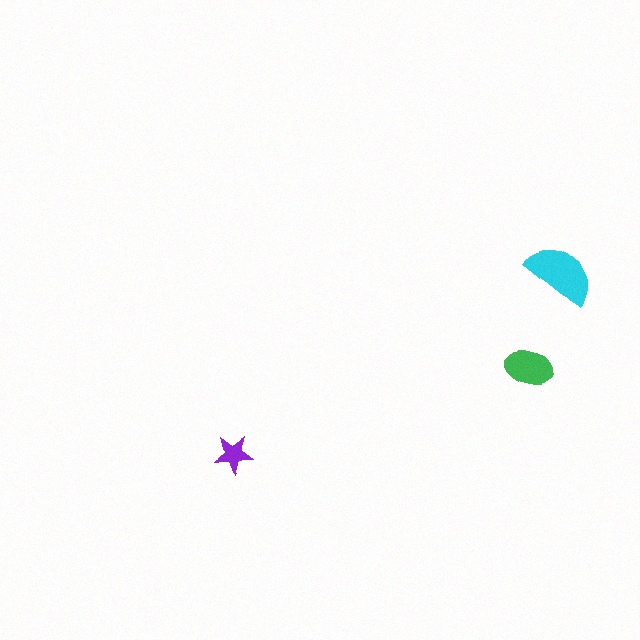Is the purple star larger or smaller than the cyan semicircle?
Smaller.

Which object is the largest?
The cyan semicircle.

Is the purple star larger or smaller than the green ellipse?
Smaller.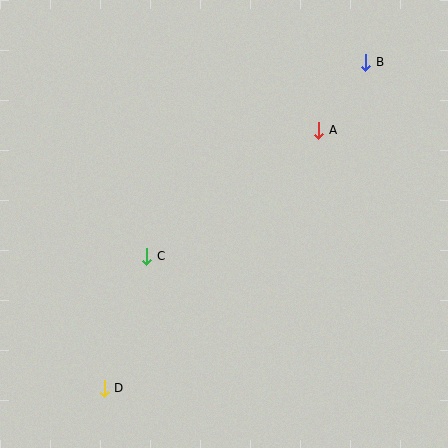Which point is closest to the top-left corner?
Point C is closest to the top-left corner.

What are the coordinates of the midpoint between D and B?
The midpoint between D and B is at (235, 225).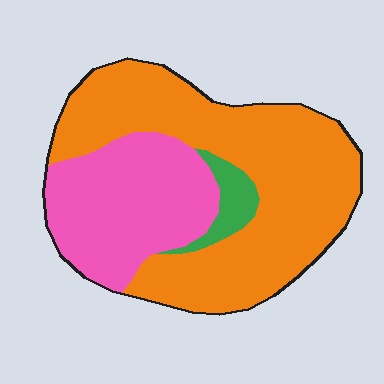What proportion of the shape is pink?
Pink covers about 35% of the shape.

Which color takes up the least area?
Green, at roughly 5%.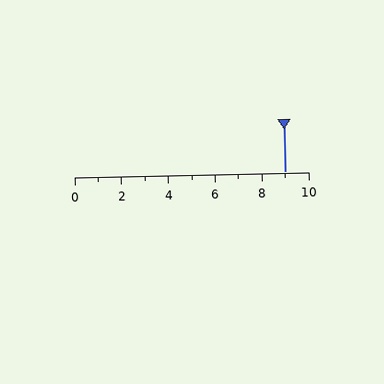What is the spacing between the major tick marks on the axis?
The major ticks are spaced 2 apart.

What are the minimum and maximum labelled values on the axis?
The axis runs from 0 to 10.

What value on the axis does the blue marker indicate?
The marker indicates approximately 9.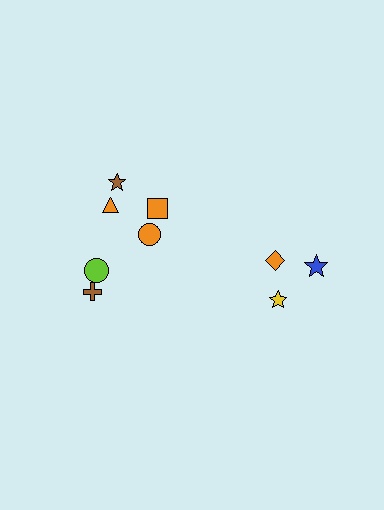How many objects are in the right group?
There are 3 objects.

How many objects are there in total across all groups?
There are 9 objects.